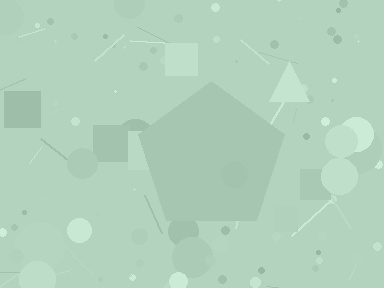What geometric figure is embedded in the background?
A pentagon is embedded in the background.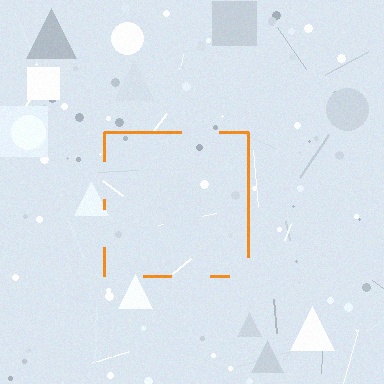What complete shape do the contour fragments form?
The contour fragments form a square.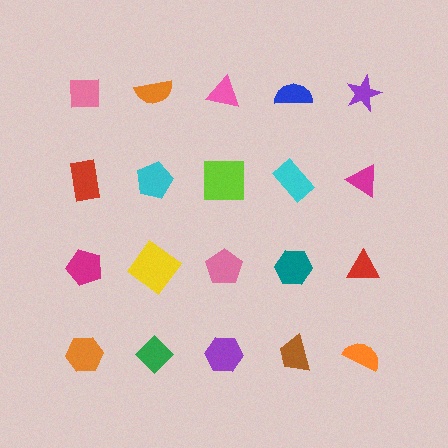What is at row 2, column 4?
A cyan rectangle.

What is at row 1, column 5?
A purple star.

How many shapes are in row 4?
5 shapes.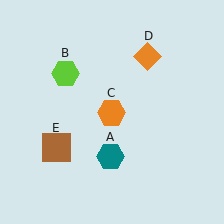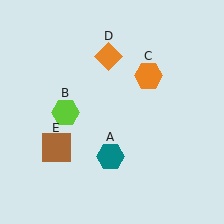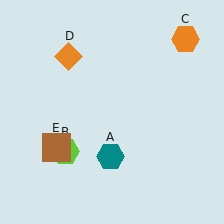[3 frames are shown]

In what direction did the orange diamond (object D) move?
The orange diamond (object D) moved left.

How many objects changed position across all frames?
3 objects changed position: lime hexagon (object B), orange hexagon (object C), orange diamond (object D).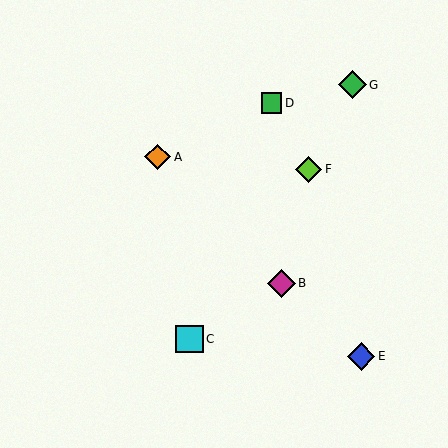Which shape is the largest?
The green diamond (labeled G) is the largest.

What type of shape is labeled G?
Shape G is a green diamond.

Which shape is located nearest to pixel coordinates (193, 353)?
The cyan square (labeled C) at (189, 339) is nearest to that location.